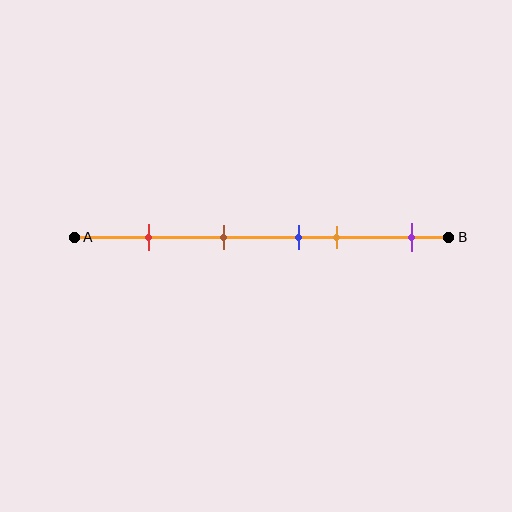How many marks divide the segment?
There are 5 marks dividing the segment.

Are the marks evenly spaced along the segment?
No, the marks are not evenly spaced.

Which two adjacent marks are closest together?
The blue and orange marks are the closest adjacent pair.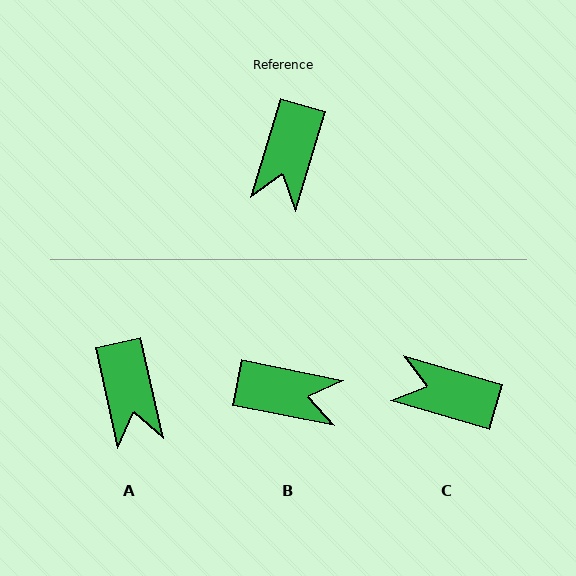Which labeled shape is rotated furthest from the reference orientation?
B, about 95 degrees away.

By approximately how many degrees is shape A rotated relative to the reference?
Approximately 29 degrees counter-clockwise.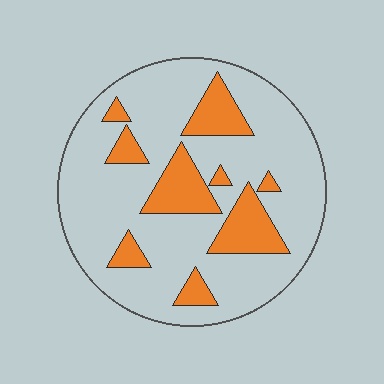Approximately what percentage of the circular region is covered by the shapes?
Approximately 20%.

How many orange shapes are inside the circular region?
9.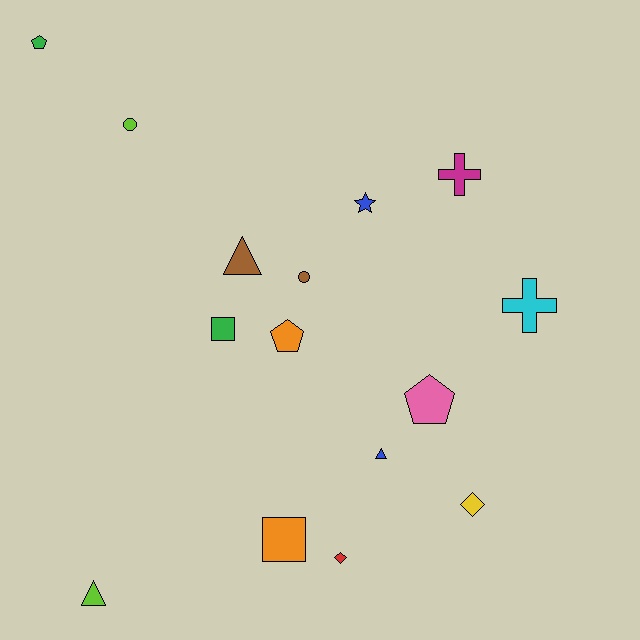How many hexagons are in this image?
There are no hexagons.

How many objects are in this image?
There are 15 objects.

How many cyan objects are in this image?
There is 1 cyan object.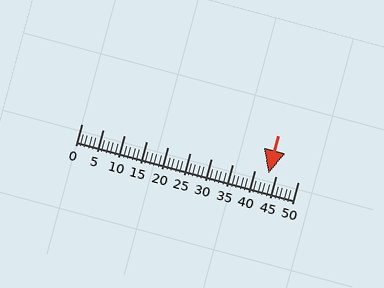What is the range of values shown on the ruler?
The ruler shows values from 0 to 50.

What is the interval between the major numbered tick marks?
The major tick marks are spaced 5 units apart.